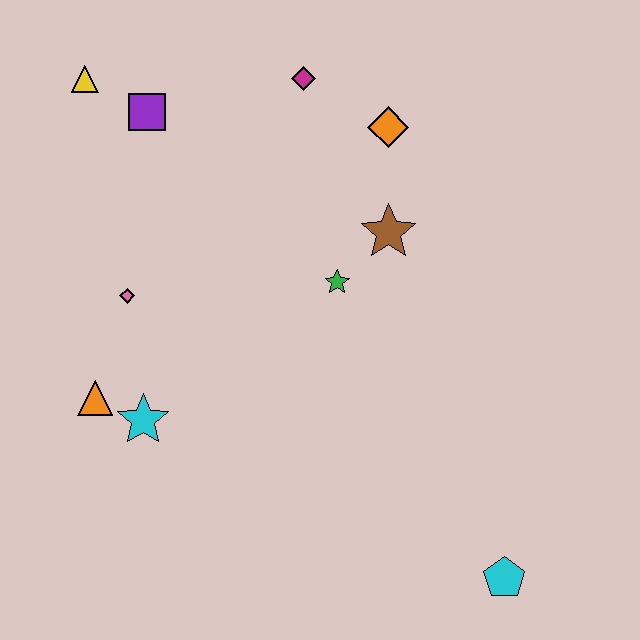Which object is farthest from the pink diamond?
The cyan pentagon is farthest from the pink diamond.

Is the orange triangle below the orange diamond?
Yes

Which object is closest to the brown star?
The green star is closest to the brown star.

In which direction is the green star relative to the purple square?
The green star is to the right of the purple square.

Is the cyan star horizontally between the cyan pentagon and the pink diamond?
Yes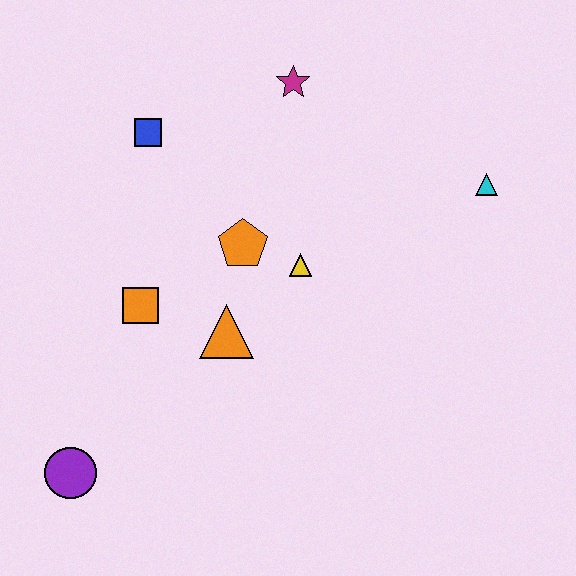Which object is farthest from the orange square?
The cyan triangle is farthest from the orange square.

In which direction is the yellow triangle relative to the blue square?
The yellow triangle is to the right of the blue square.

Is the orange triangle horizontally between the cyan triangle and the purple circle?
Yes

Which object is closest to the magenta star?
The blue square is closest to the magenta star.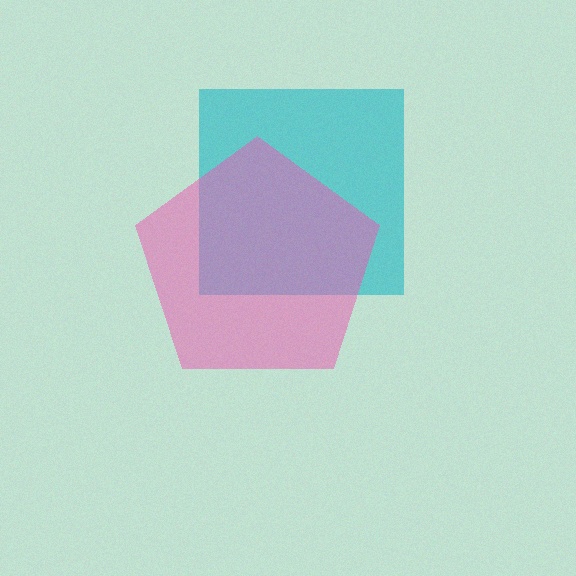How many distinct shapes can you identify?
There are 2 distinct shapes: a cyan square, a pink pentagon.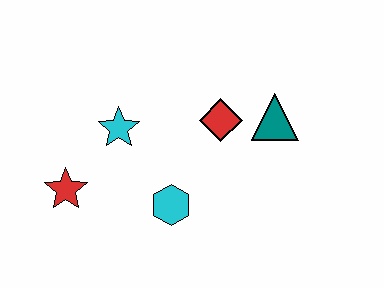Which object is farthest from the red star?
The teal triangle is farthest from the red star.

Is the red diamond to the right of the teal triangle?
No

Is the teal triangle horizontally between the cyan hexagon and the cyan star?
No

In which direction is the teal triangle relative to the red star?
The teal triangle is to the right of the red star.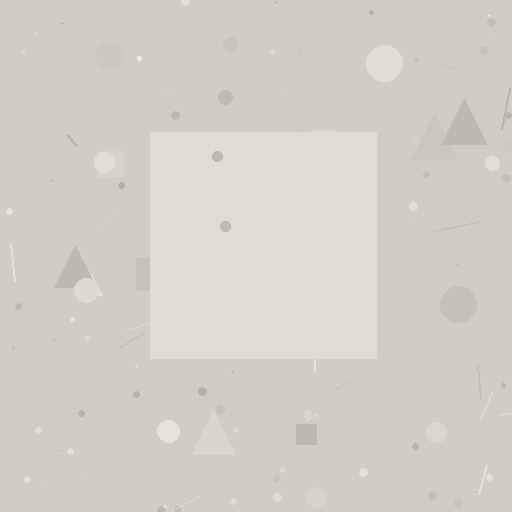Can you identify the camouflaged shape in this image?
The camouflaged shape is a square.